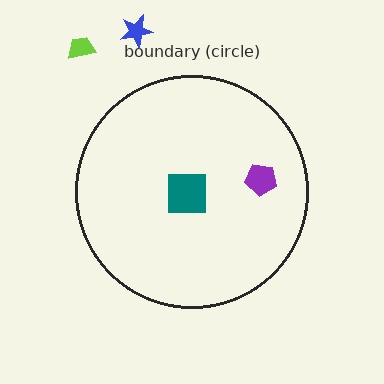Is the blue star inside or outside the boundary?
Outside.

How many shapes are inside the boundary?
2 inside, 2 outside.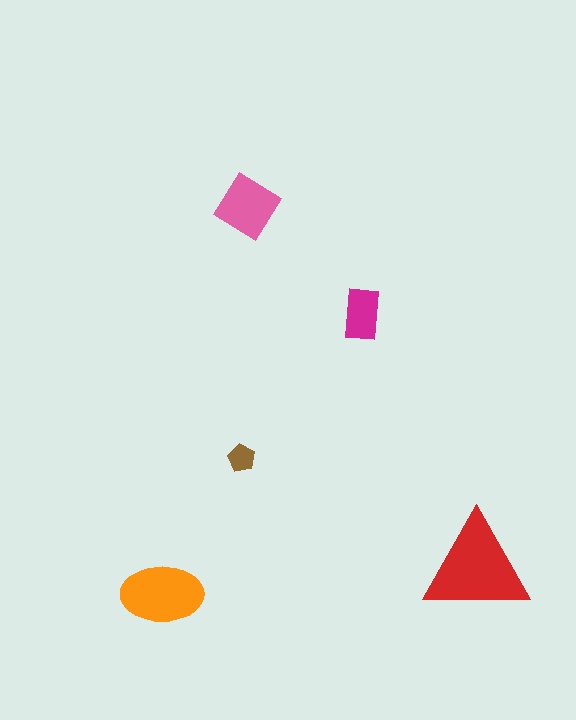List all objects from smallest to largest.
The brown pentagon, the magenta rectangle, the pink diamond, the orange ellipse, the red triangle.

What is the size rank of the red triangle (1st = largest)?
1st.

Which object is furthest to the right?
The red triangle is rightmost.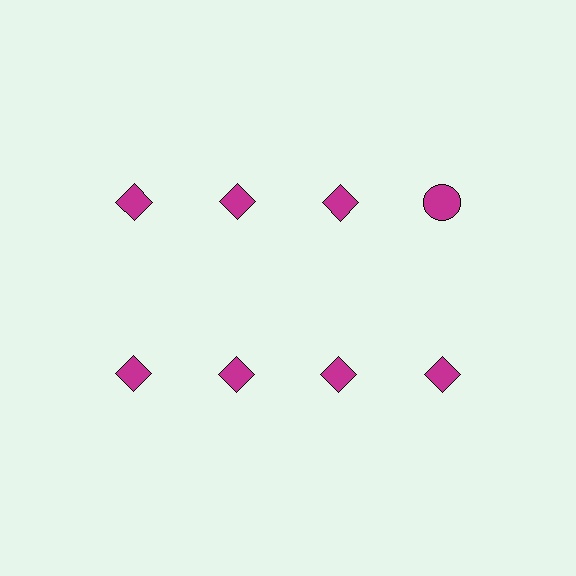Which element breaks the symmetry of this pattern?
The magenta circle in the top row, second from right column breaks the symmetry. All other shapes are magenta diamonds.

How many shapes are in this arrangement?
There are 8 shapes arranged in a grid pattern.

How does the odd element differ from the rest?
It has a different shape: circle instead of diamond.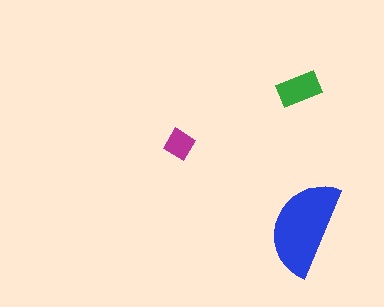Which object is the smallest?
The magenta diamond.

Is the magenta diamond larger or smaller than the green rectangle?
Smaller.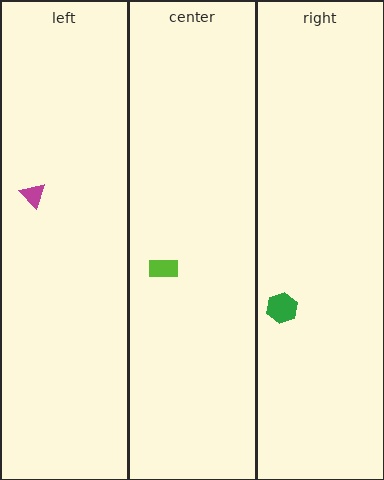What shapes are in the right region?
The green hexagon.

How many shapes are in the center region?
1.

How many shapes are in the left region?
1.